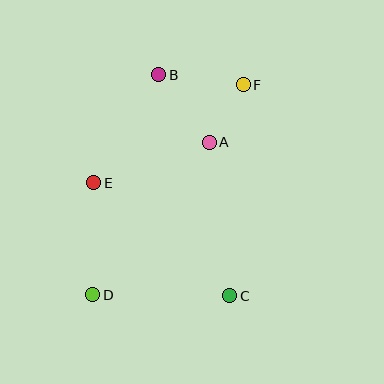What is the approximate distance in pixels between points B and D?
The distance between B and D is approximately 230 pixels.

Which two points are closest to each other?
Points A and F are closest to each other.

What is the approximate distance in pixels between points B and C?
The distance between B and C is approximately 232 pixels.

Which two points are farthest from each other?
Points D and F are farthest from each other.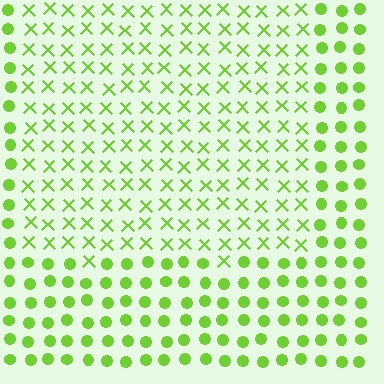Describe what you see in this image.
The image is filled with small lime elements arranged in a uniform grid. A rectangle-shaped region contains X marks, while the surrounding area contains circles. The boundary is defined purely by the change in element shape.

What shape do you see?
I see a rectangle.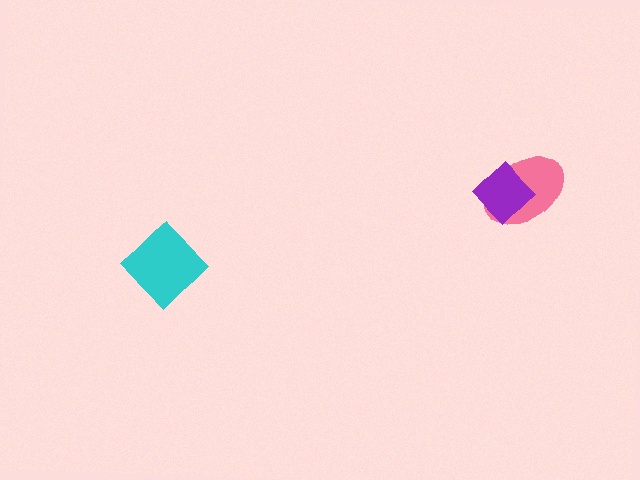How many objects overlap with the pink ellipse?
1 object overlaps with the pink ellipse.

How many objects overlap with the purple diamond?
1 object overlaps with the purple diamond.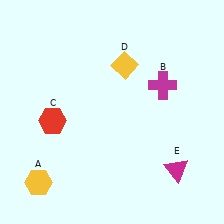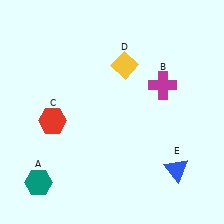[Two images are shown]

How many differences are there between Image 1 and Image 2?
There are 2 differences between the two images.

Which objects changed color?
A changed from yellow to teal. E changed from magenta to blue.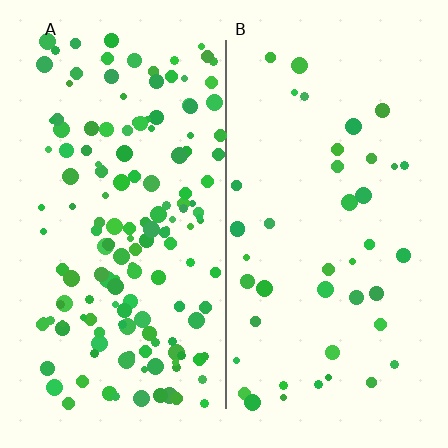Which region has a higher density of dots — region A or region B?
A (the left).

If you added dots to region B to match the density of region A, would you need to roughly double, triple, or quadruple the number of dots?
Approximately quadruple.